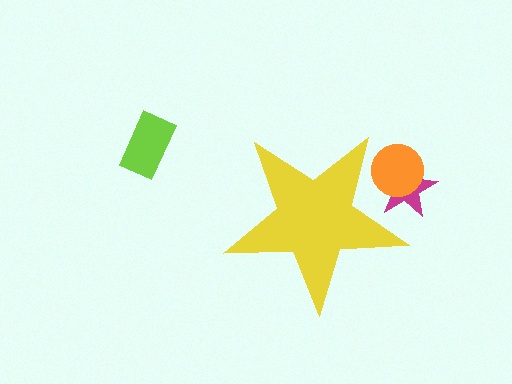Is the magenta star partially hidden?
Yes, the magenta star is partially hidden behind the yellow star.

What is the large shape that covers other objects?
A yellow star.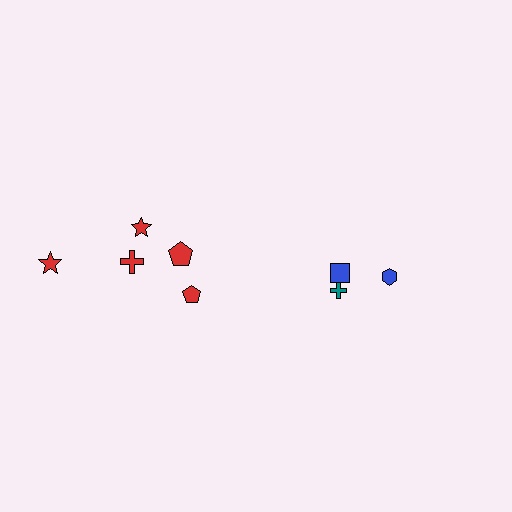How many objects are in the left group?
There are 5 objects.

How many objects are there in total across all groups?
There are 8 objects.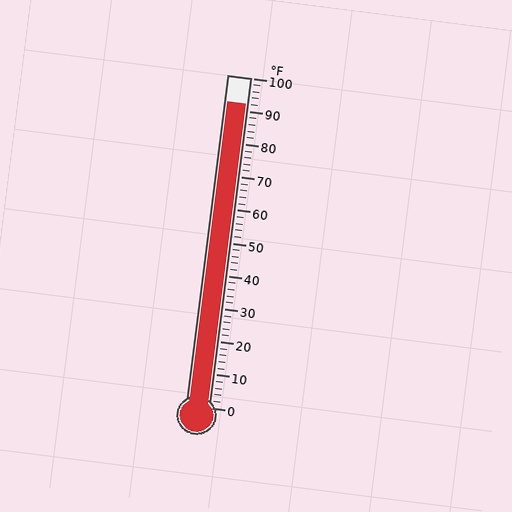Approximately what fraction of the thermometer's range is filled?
The thermometer is filled to approximately 90% of its range.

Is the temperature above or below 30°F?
The temperature is above 30°F.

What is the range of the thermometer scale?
The thermometer scale ranges from 0°F to 100°F.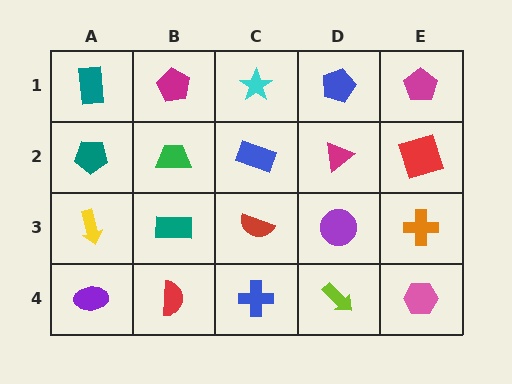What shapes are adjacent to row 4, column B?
A teal rectangle (row 3, column B), a purple ellipse (row 4, column A), a blue cross (row 4, column C).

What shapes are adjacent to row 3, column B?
A green trapezoid (row 2, column B), a red semicircle (row 4, column B), a yellow arrow (row 3, column A), a red semicircle (row 3, column C).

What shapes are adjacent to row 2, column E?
A magenta pentagon (row 1, column E), an orange cross (row 3, column E), a magenta triangle (row 2, column D).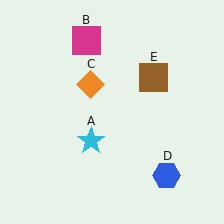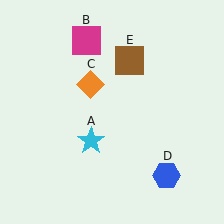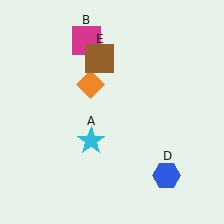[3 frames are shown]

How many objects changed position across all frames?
1 object changed position: brown square (object E).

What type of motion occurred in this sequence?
The brown square (object E) rotated counterclockwise around the center of the scene.